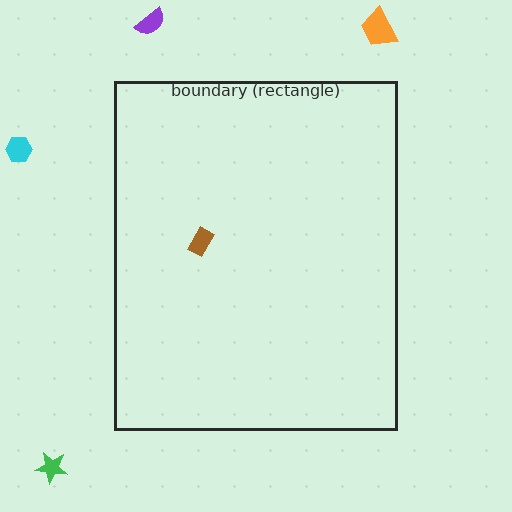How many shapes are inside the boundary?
1 inside, 4 outside.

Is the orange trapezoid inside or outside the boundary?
Outside.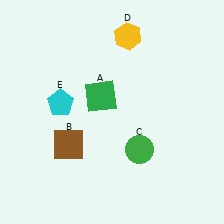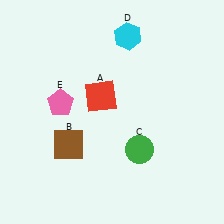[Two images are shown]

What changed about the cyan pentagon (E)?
In Image 1, E is cyan. In Image 2, it changed to pink.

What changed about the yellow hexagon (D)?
In Image 1, D is yellow. In Image 2, it changed to cyan.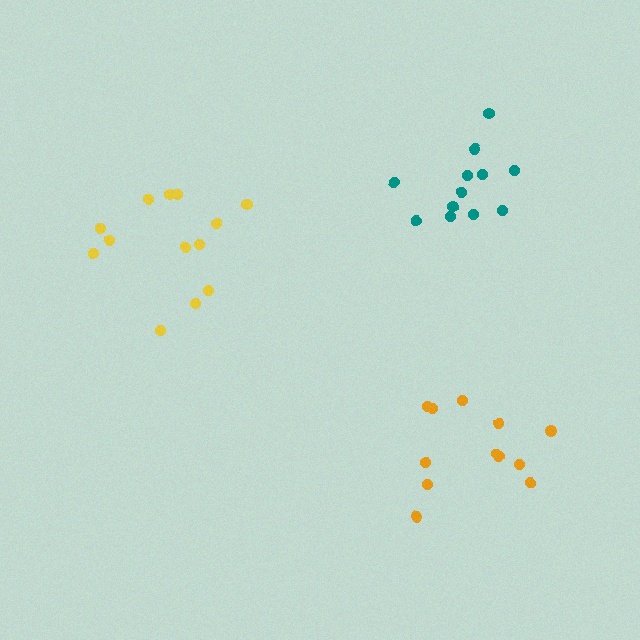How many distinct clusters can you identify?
There are 3 distinct clusters.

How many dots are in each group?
Group 1: 13 dots, Group 2: 12 dots, Group 3: 12 dots (37 total).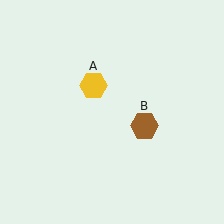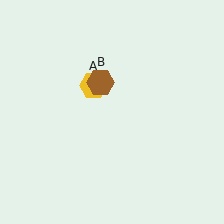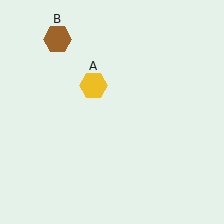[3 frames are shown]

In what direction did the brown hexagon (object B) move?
The brown hexagon (object B) moved up and to the left.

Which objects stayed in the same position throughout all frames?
Yellow hexagon (object A) remained stationary.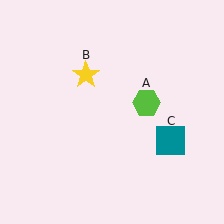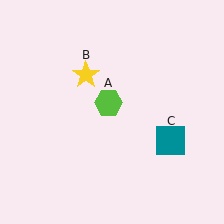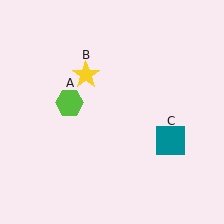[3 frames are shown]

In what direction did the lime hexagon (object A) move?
The lime hexagon (object A) moved left.